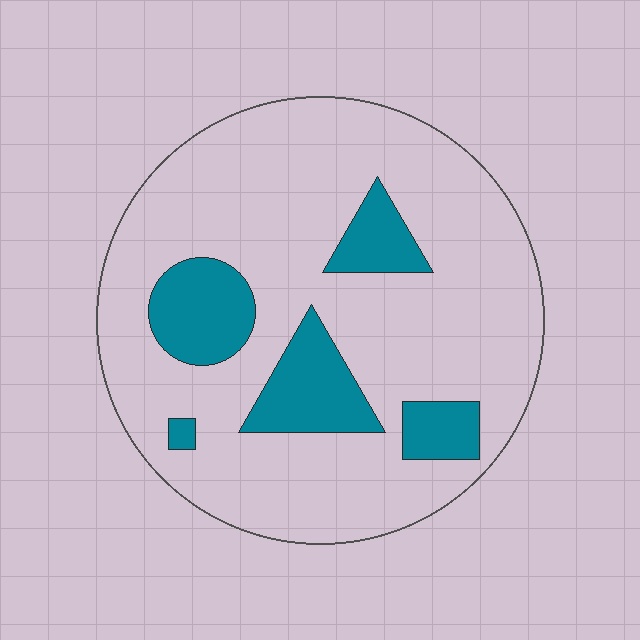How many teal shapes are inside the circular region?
5.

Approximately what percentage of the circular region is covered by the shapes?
Approximately 20%.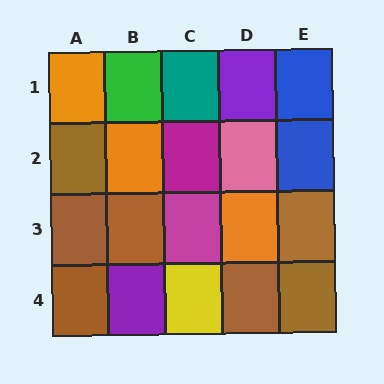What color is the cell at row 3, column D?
Orange.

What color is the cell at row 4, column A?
Brown.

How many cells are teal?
1 cell is teal.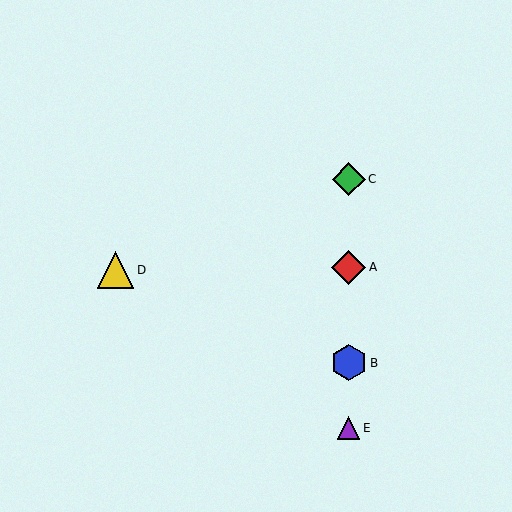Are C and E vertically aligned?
Yes, both are at x≈349.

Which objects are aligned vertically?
Objects A, B, C, E are aligned vertically.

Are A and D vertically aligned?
No, A is at x≈349 and D is at x≈115.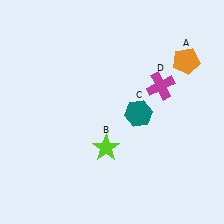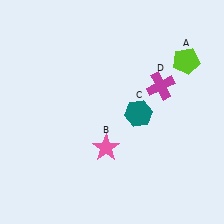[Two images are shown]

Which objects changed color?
A changed from orange to lime. B changed from lime to pink.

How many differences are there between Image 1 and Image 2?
There are 2 differences between the two images.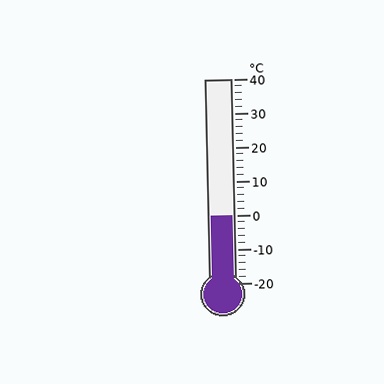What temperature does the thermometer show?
The thermometer shows approximately 0°C.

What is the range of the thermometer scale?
The thermometer scale ranges from -20°C to 40°C.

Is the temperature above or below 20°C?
The temperature is below 20°C.